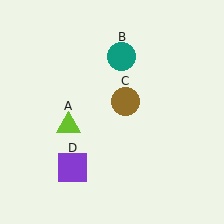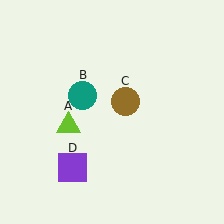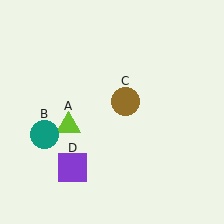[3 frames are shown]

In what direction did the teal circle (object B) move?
The teal circle (object B) moved down and to the left.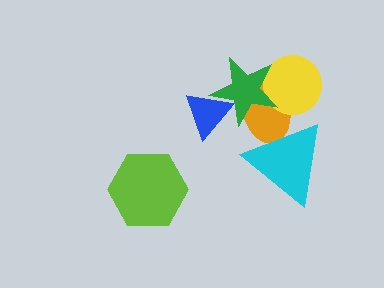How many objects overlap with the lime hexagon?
0 objects overlap with the lime hexagon.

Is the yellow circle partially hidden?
Yes, it is partially covered by another shape.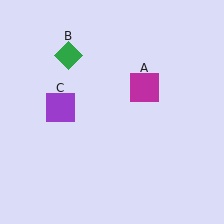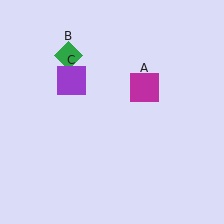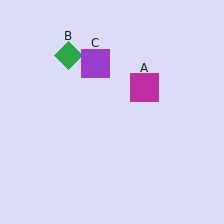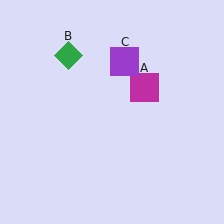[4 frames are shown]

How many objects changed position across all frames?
1 object changed position: purple square (object C).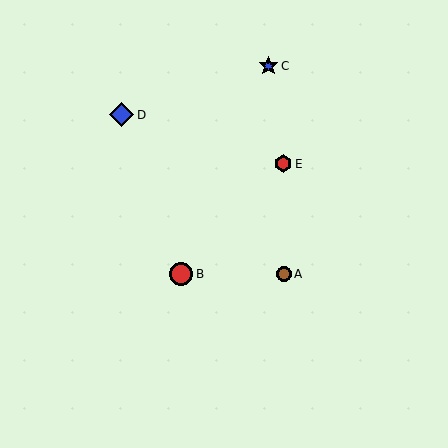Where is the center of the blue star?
The center of the blue star is at (268, 66).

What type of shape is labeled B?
Shape B is a red circle.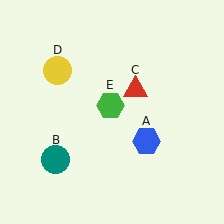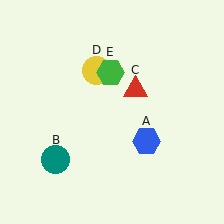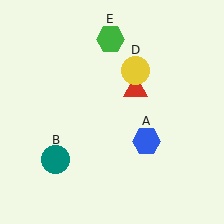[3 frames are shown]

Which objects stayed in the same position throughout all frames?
Blue hexagon (object A) and teal circle (object B) and red triangle (object C) remained stationary.